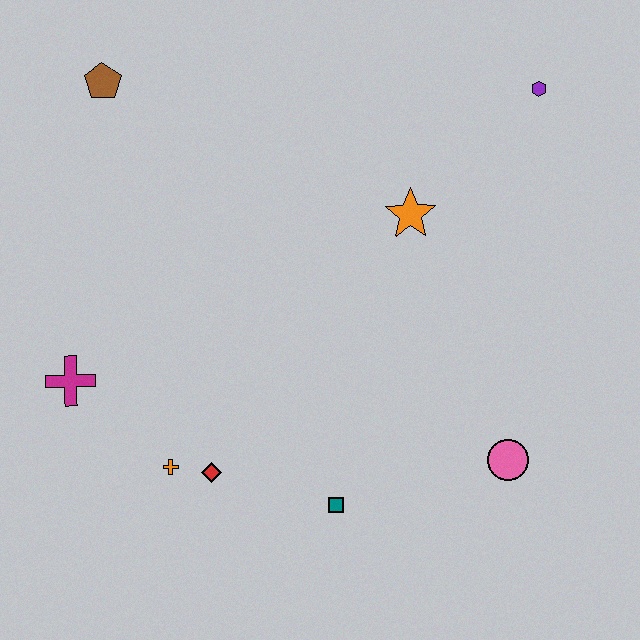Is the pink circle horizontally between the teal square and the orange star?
No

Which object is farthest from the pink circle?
The brown pentagon is farthest from the pink circle.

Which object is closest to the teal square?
The red diamond is closest to the teal square.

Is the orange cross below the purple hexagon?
Yes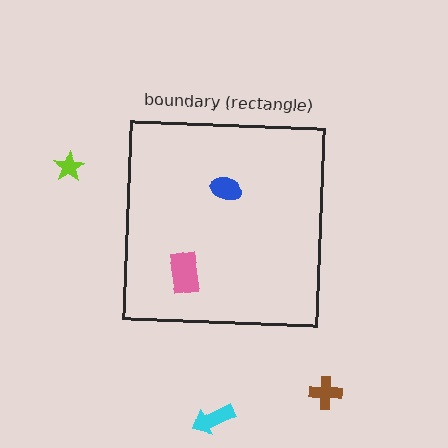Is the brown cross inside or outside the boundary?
Outside.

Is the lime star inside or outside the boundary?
Outside.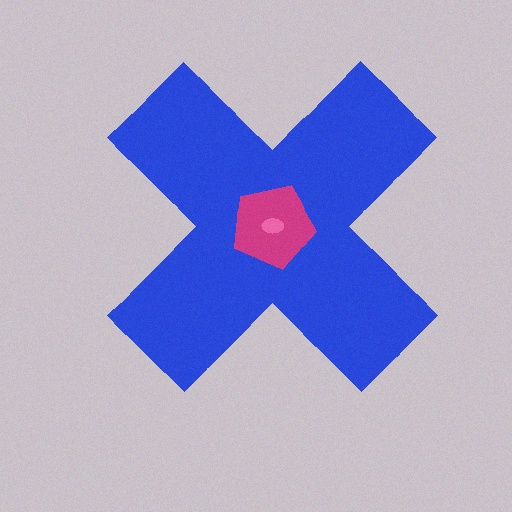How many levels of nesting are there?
3.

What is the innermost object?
The pink ellipse.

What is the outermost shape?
The blue cross.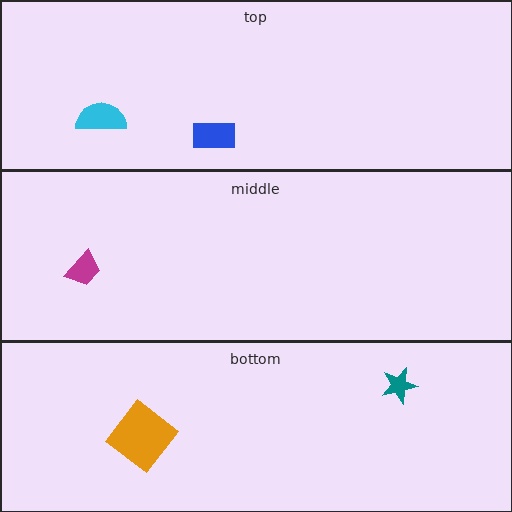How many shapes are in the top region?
2.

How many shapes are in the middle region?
1.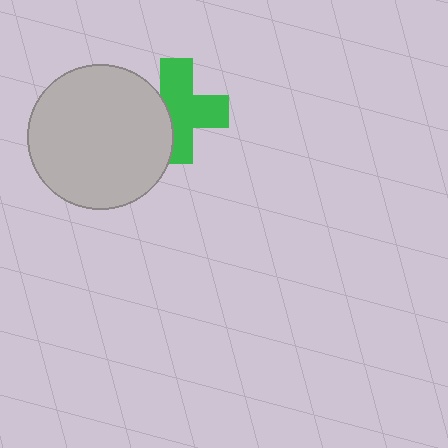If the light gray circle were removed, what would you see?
You would see the complete green cross.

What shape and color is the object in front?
The object in front is a light gray circle.